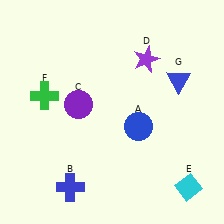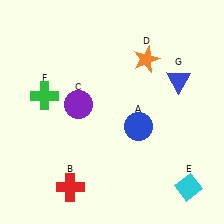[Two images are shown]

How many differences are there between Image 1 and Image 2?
There are 2 differences between the two images.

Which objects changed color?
B changed from blue to red. D changed from purple to orange.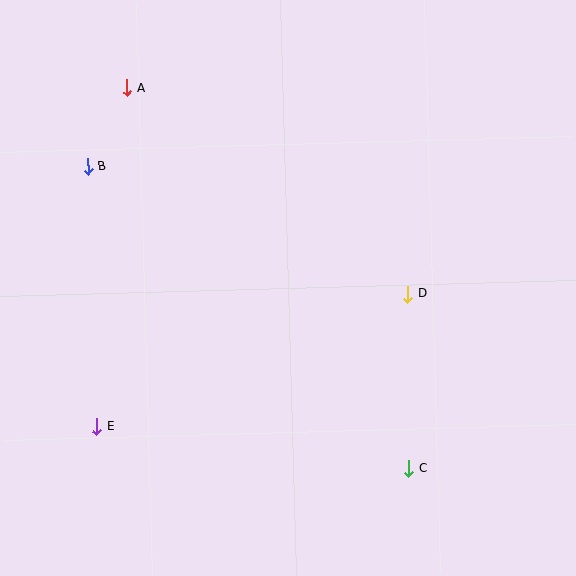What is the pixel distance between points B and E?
The distance between B and E is 260 pixels.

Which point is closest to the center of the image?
Point D at (408, 294) is closest to the center.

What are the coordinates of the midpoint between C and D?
The midpoint between C and D is at (408, 381).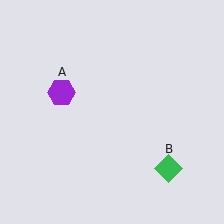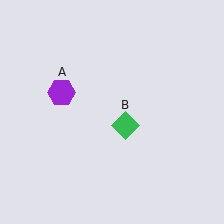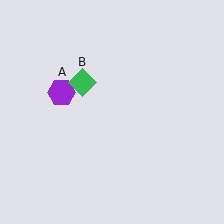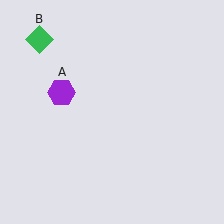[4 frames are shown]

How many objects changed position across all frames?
1 object changed position: green diamond (object B).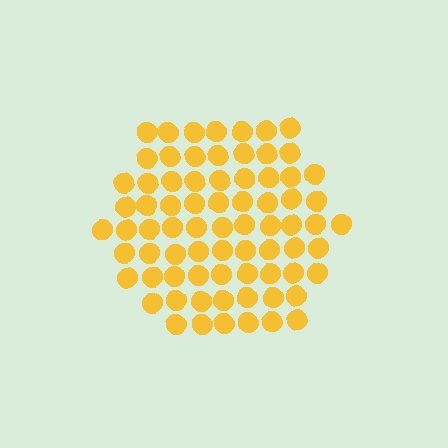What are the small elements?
The small elements are circles.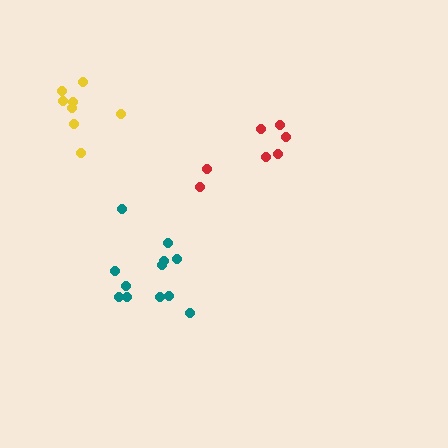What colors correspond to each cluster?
The clusters are colored: teal, yellow, red.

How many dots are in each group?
Group 1: 12 dots, Group 2: 8 dots, Group 3: 7 dots (27 total).